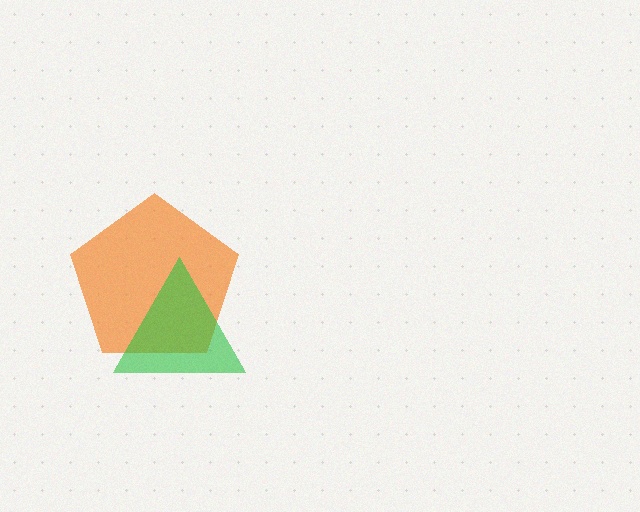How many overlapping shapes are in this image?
There are 2 overlapping shapes in the image.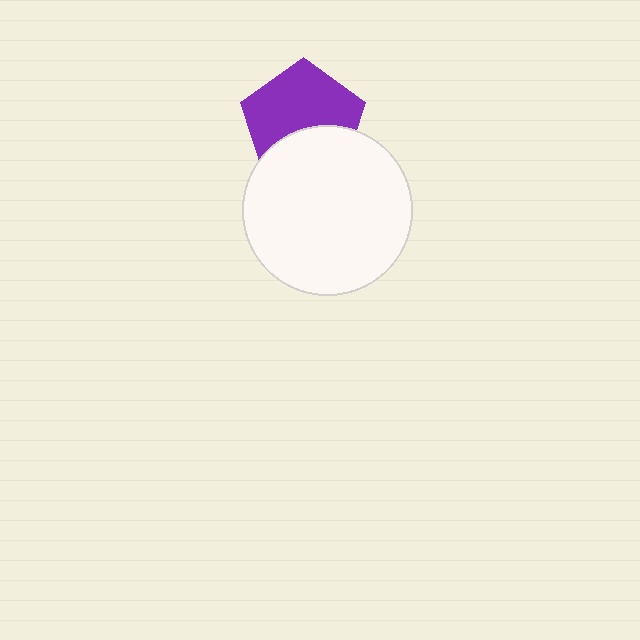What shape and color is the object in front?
The object in front is a white circle.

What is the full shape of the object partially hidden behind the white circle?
The partially hidden object is a purple pentagon.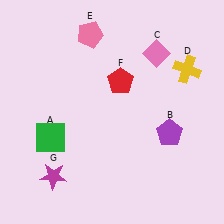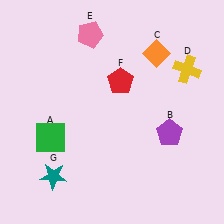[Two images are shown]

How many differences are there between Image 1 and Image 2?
There are 2 differences between the two images.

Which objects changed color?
C changed from pink to orange. G changed from magenta to teal.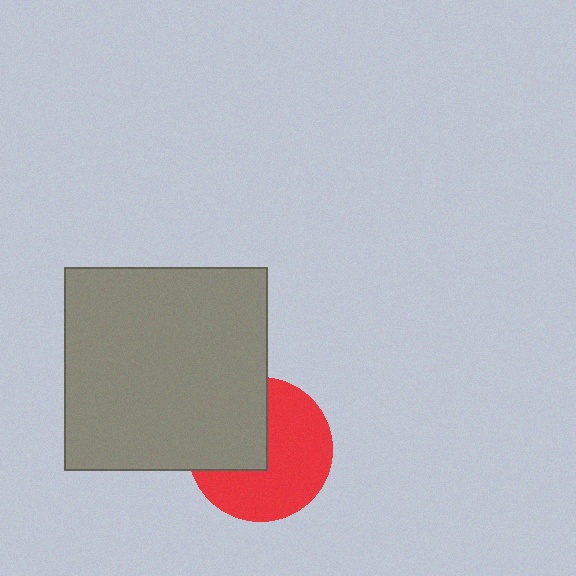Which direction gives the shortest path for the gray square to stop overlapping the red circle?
Moving toward the upper-left gives the shortest separation.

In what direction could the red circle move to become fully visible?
The red circle could move toward the lower-right. That would shift it out from behind the gray square entirely.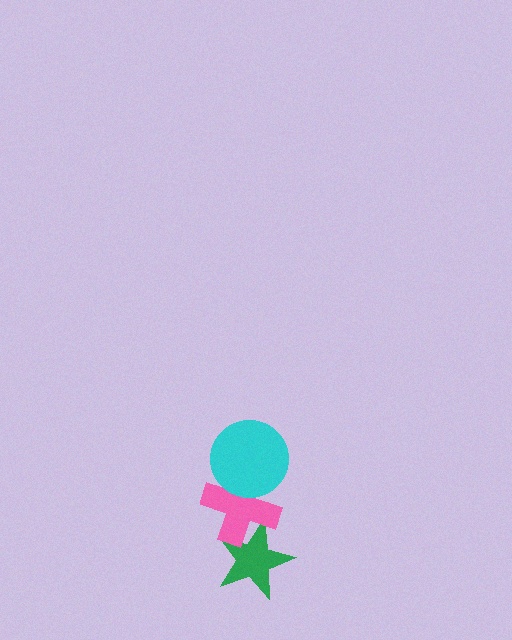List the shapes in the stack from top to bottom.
From top to bottom: the cyan circle, the pink cross, the green star.